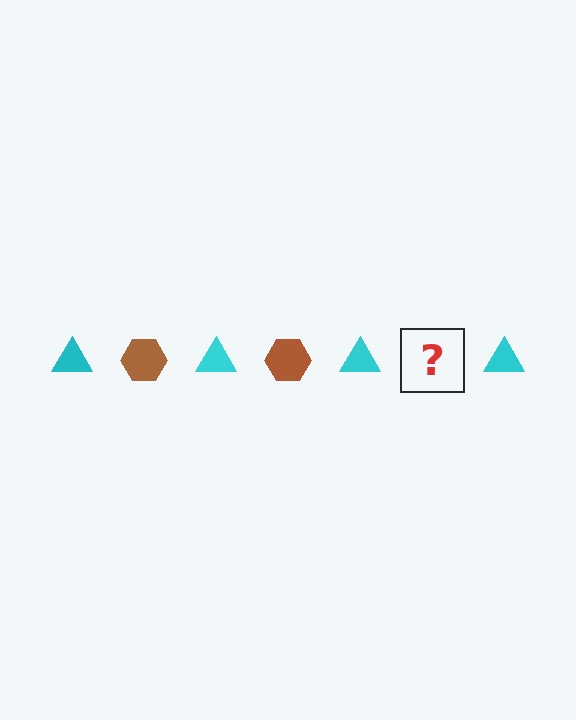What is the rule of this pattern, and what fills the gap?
The rule is that the pattern alternates between cyan triangle and brown hexagon. The gap should be filled with a brown hexagon.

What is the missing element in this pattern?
The missing element is a brown hexagon.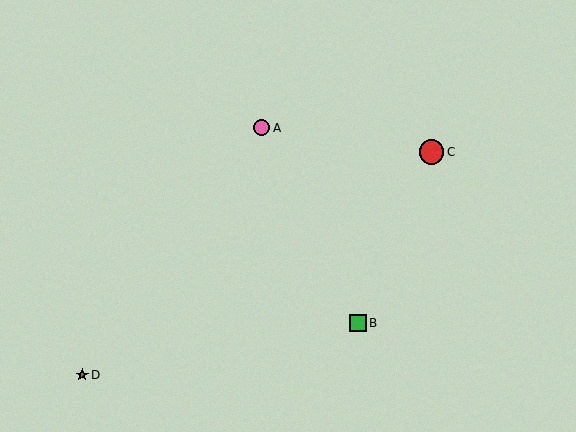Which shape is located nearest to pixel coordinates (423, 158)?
The red circle (labeled C) at (432, 152) is nearest to that location.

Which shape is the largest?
The red circle (labeled C) is the largest.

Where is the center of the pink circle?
The center of the pink circle is at (262, 128).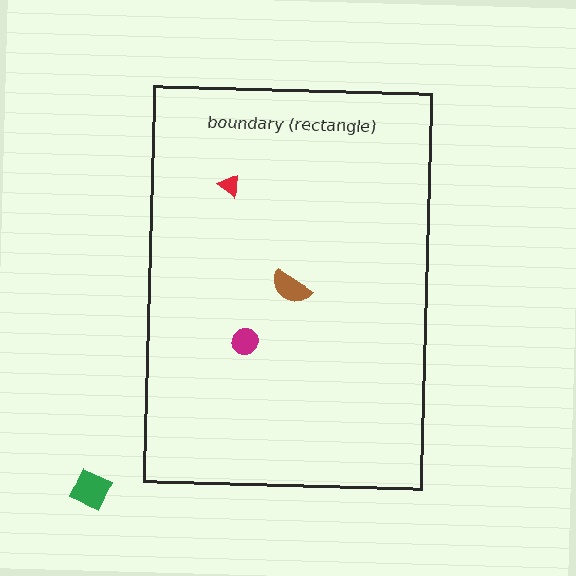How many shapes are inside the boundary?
3 inside, 1 outside.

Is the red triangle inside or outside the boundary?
Inside.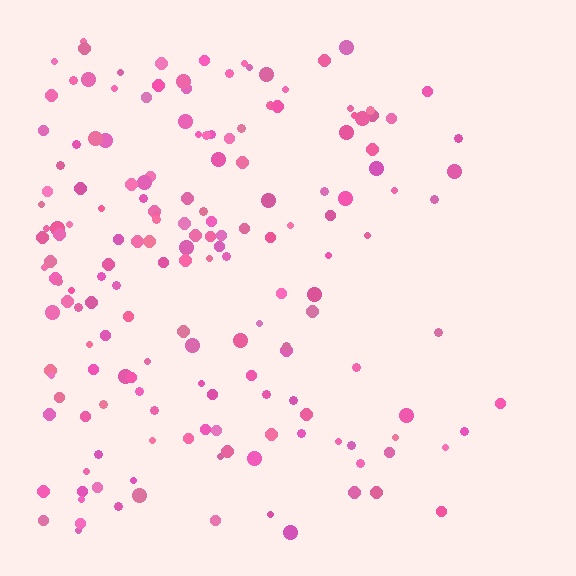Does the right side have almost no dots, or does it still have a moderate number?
Still a moderate number, just noticeably fewer than the left.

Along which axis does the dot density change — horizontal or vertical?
Horizontal.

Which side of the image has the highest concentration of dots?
The left.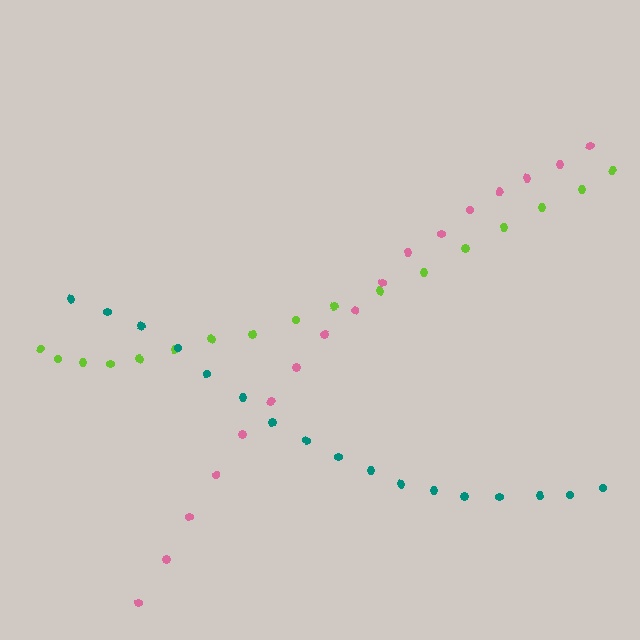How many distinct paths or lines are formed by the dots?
There are 3 distinct paths.